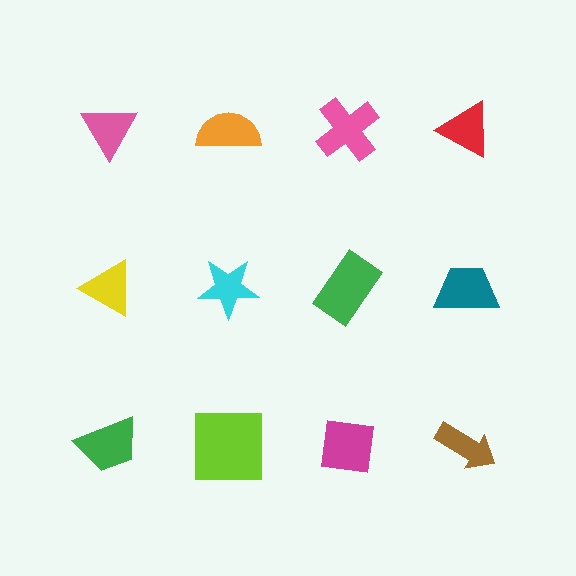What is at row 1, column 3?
A pink cross.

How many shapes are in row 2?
4 shapes.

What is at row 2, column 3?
A green rectangle.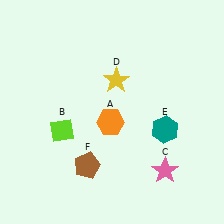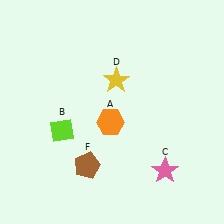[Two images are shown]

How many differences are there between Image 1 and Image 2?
There is 1 difference between the two images.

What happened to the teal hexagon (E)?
The teal hexagon (E) was removed in Image 2. It was in the bottom-right area of Image 1.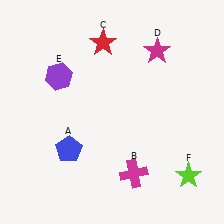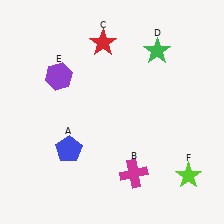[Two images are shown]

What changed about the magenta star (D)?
In Image 1, D is magenta. In Image 2, it changed to green.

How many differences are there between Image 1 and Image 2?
There is 1 difference between the two images.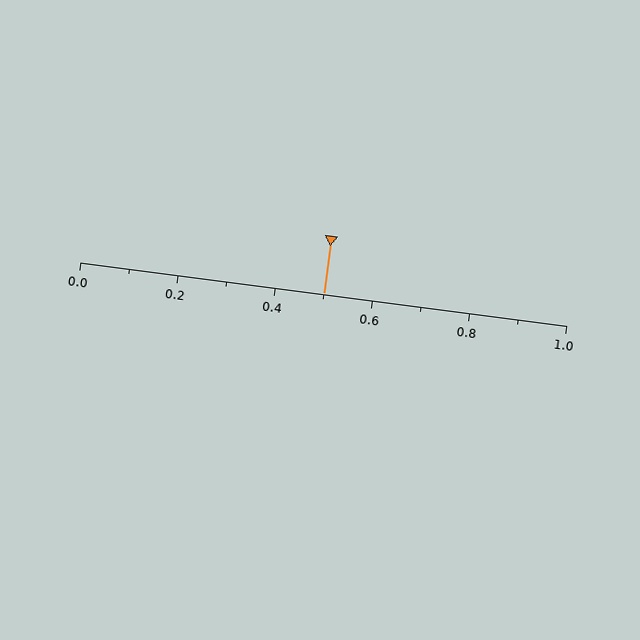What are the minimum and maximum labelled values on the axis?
The axis runs from 0.0 to 1.0.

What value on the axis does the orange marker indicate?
The marker indicates approximately 0.5.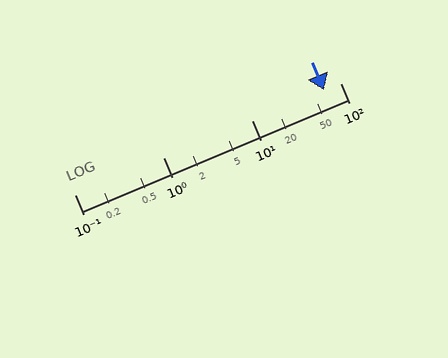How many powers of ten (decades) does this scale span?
The scale spans 3 decades, from 0.1 to 100.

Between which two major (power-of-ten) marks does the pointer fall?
The pointer is between 10 and 100.